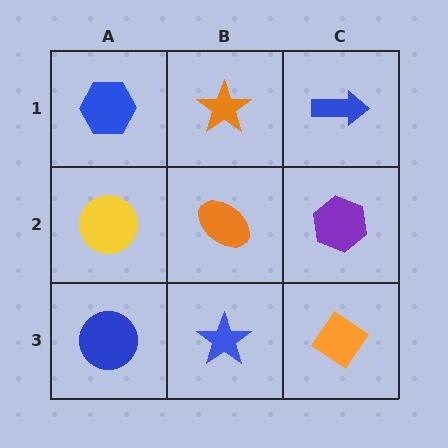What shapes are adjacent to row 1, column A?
A yellow circle (row 2, column A), an orange star (row 1, column B).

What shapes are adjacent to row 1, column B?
An orange ellipse (row 2, column B), a blue hexagon (row 1, column A), a blue arrow (row 1, column C).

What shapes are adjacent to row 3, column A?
A yellow circle (row 2, column A), a blue star (row 3, column B).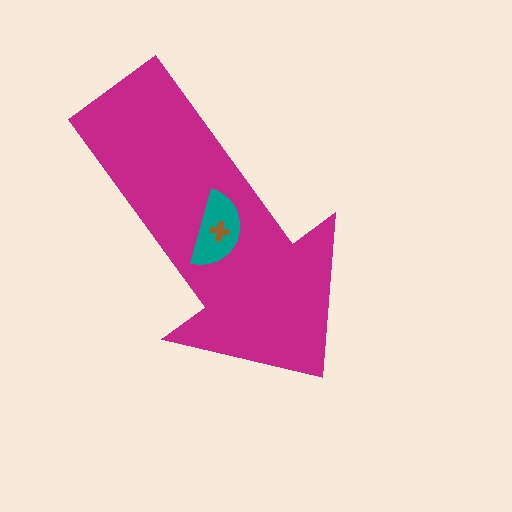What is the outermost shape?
The magenta arrow.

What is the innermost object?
The brown cross.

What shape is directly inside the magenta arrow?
The teal semicircle.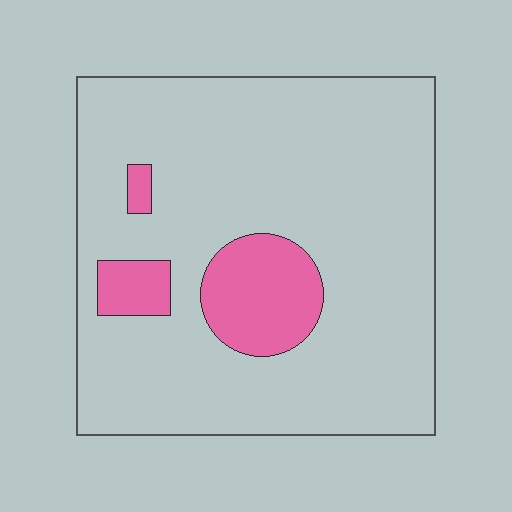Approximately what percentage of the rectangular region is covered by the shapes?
Approximately 15%.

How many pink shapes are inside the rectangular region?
3.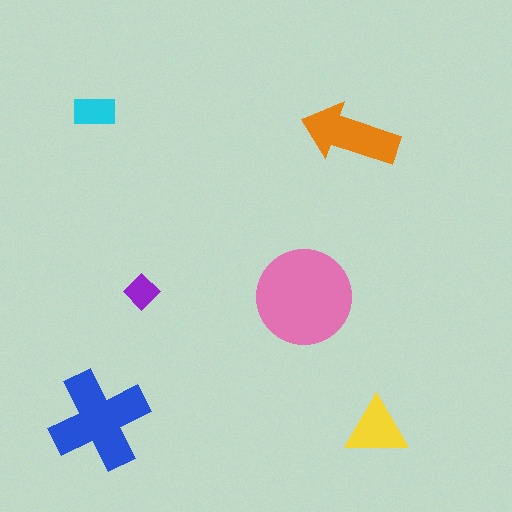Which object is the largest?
The pink circle.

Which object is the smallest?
The purple diamond.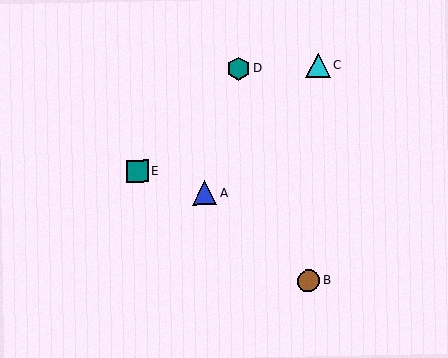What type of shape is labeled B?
Shape B is a brown circle.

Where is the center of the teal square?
The center of the teal square is at (137, 171).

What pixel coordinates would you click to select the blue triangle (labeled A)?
Click at (205, 193) to select the blue triangle A.